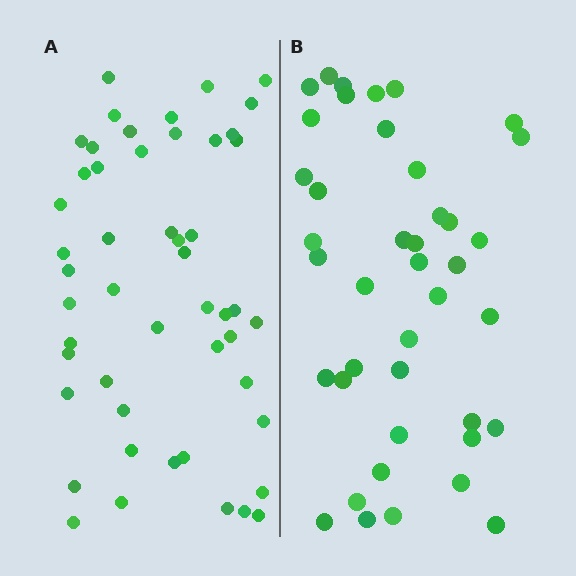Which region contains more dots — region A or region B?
Region A (the left region) has more dots.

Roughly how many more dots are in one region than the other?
Region A has roughly 8 or so more dots than region B.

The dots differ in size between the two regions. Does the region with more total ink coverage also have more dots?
No. Region B has more total ink coverage because its dots are larger, but region A actually contains more individual dots. Total area can be misleading — the number of items is what matters here.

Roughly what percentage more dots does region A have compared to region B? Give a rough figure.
About 20% more.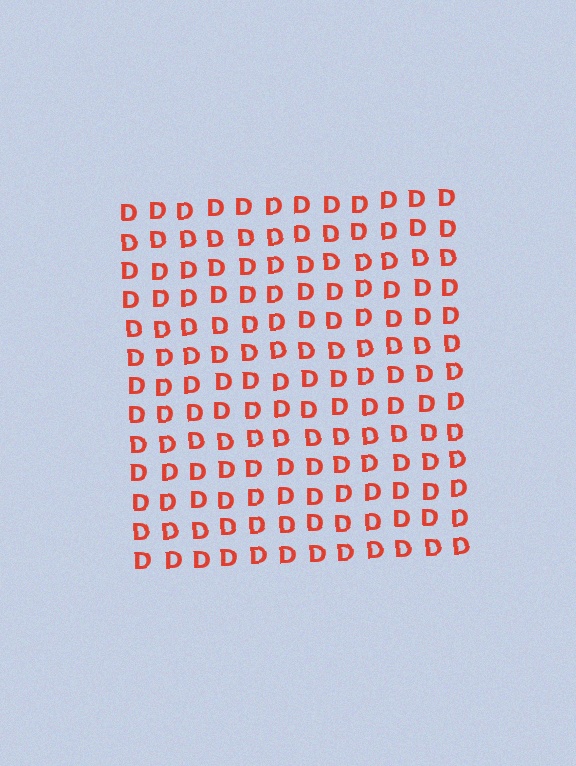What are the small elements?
The small elements are letter D's.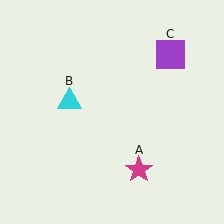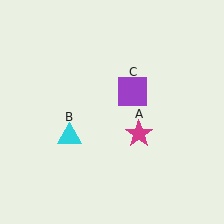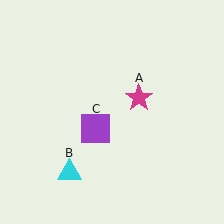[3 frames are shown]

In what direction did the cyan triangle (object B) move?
The cyan triangle (object B) moved down.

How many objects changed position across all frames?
3 objects changed position: magenta star (object A), cyan triangle (object B), purple square (object C).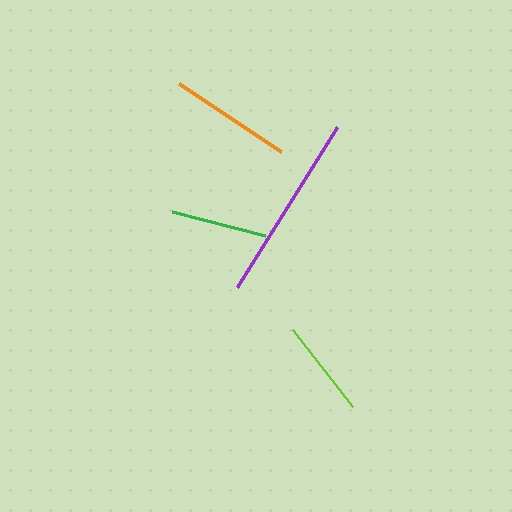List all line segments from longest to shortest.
From longest to shortest: purple, orange, lime, green.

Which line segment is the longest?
The purple line is the longest at approximately 188 pixels.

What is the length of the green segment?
The green segment is approximately 96 pixels long.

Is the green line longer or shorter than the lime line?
The lime line is longer than the green line.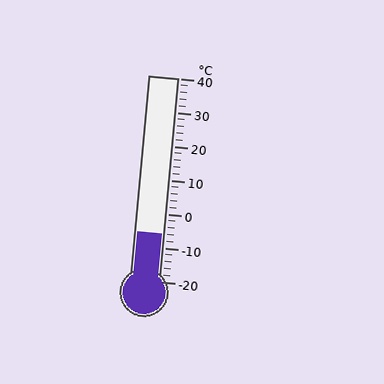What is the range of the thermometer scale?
The thermometer scale ranges from -20°C to 40°C.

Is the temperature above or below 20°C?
The temperature is below 20°C.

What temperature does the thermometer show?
The thermometer shows approximately -6°C.